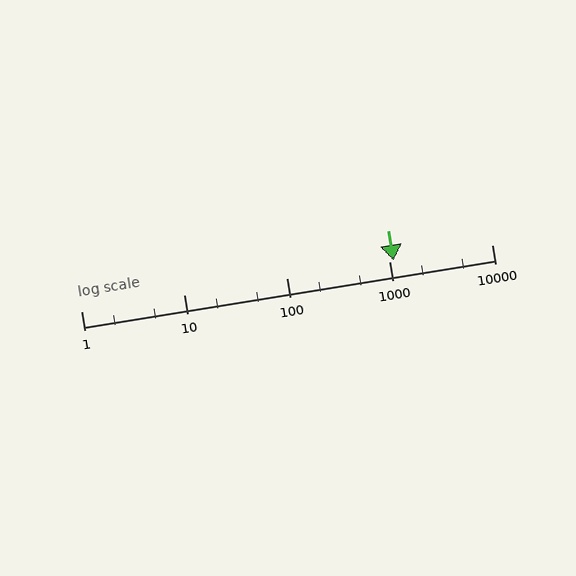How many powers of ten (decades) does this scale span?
The scale spans 4 decades, from 1 to 10000.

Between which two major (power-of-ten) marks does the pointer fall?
The pointer is between 1000 and 10000.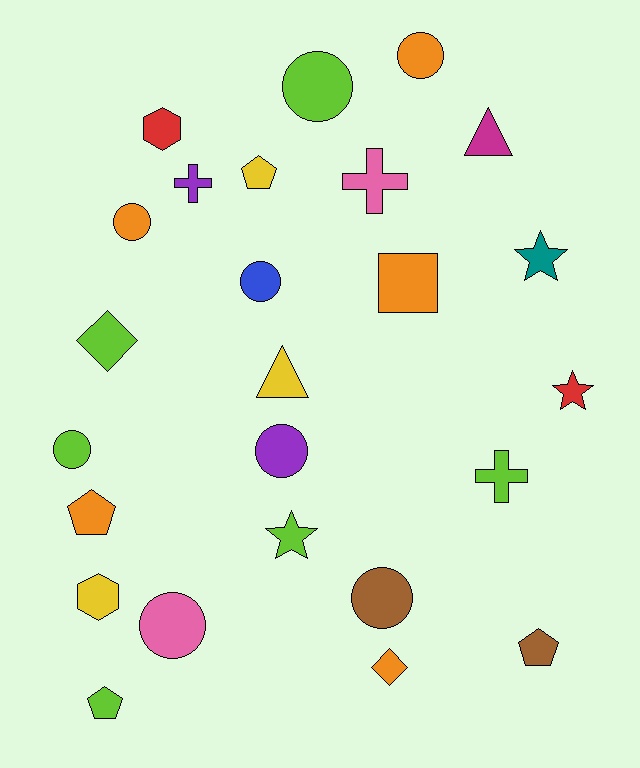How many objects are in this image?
There are 25 objects.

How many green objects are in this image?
There are no green objects.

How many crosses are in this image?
There are 3 crosses.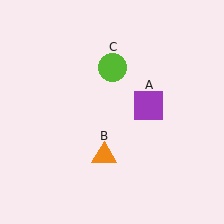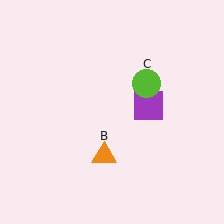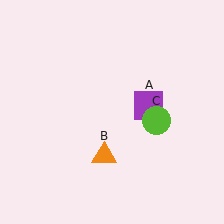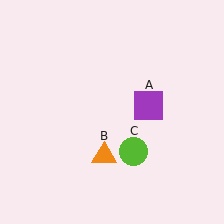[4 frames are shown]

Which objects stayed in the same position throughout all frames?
Purple square (object A) and orange triangle (object B) remained stationary.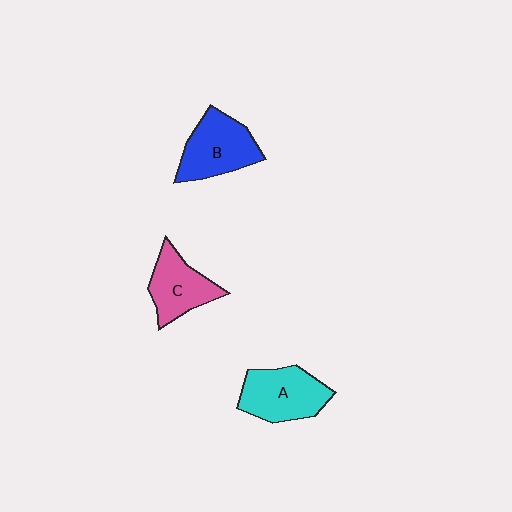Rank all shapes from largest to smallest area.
From largest to smallest: A (cyan), B (blue), C (pink).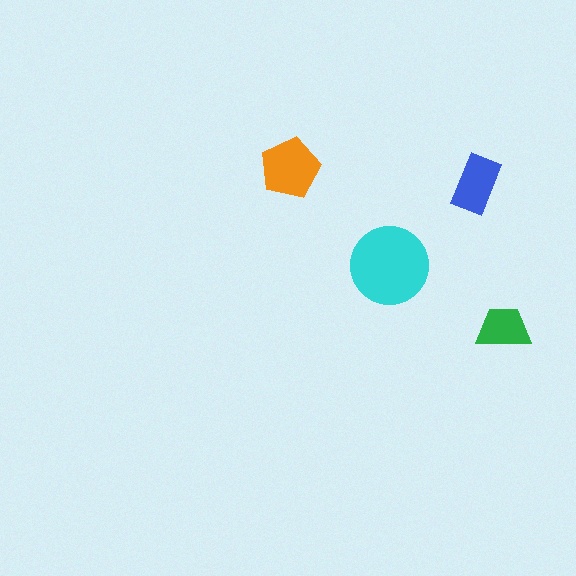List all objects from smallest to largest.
The green trapezoid, the blue rectangle, the orange pentagon, the cyan circle.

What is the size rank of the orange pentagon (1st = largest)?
2nd.